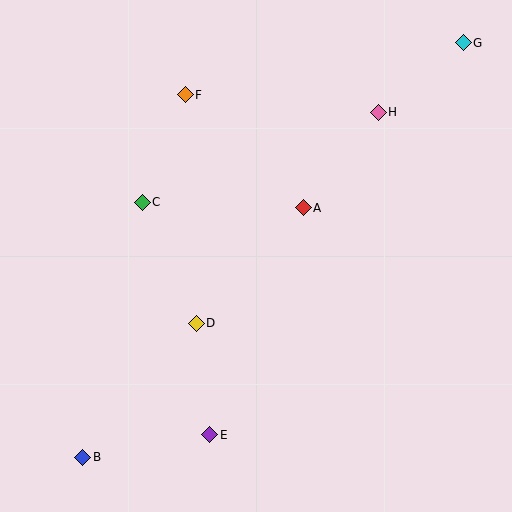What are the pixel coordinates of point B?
Point B is at (83, 457).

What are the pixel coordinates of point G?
Point G is at (463, 43).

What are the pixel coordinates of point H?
Point H is at (378, 112).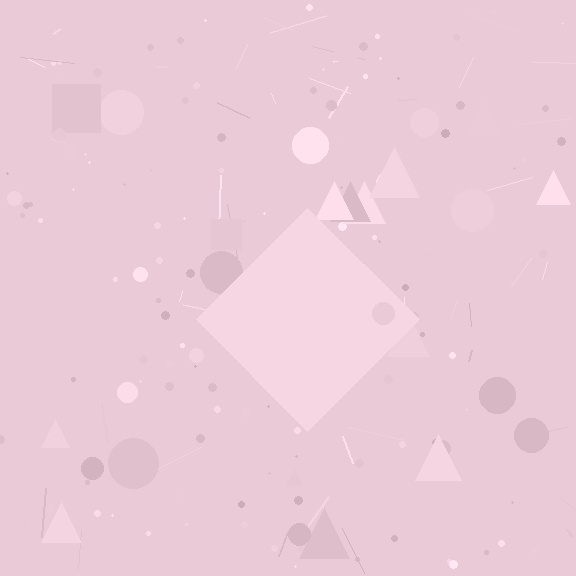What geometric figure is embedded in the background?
A diamond is embedded in the background.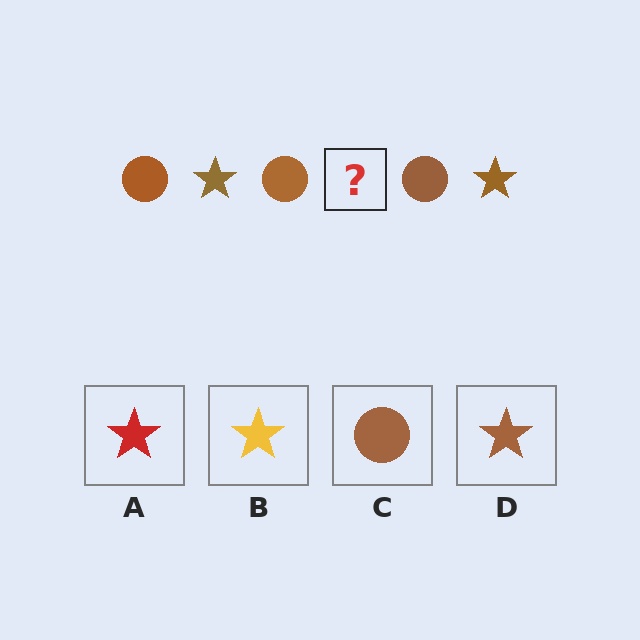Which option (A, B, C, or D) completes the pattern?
D.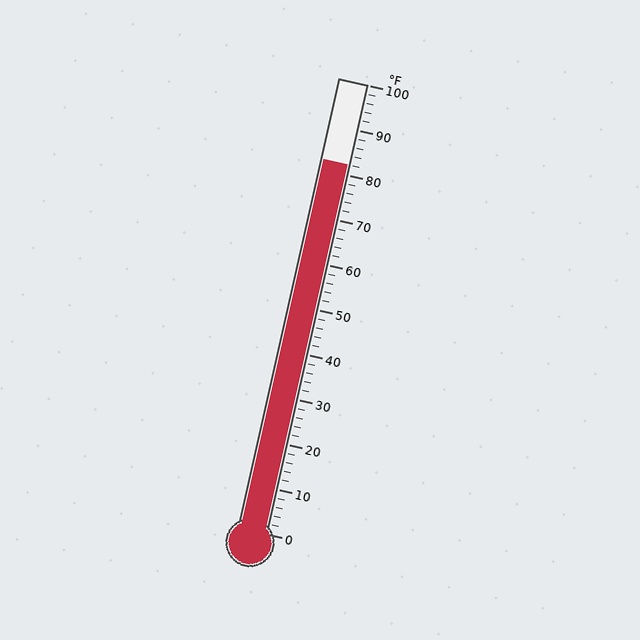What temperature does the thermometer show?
The thermometer shows approximately 82°F.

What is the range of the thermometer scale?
The thermometer scale ranges from 0°F to 100°F.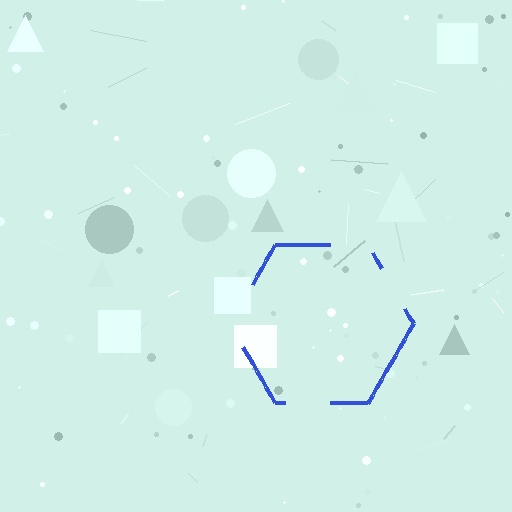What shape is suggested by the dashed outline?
The dashed outline suggests a hexagon.